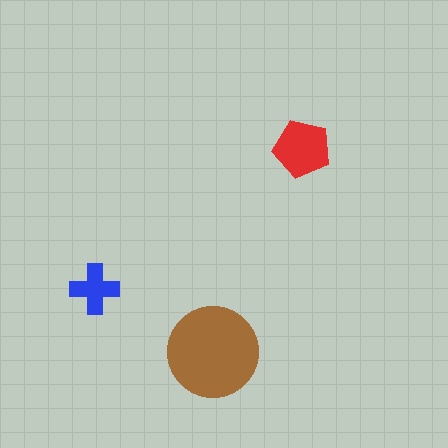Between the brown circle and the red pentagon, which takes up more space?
The brown circle.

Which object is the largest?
The brown circle.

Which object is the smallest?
The blue cross.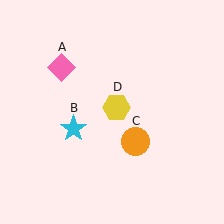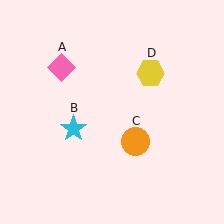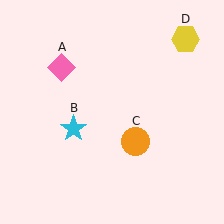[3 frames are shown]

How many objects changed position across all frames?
1 object changed position: yellow hexagon (object D).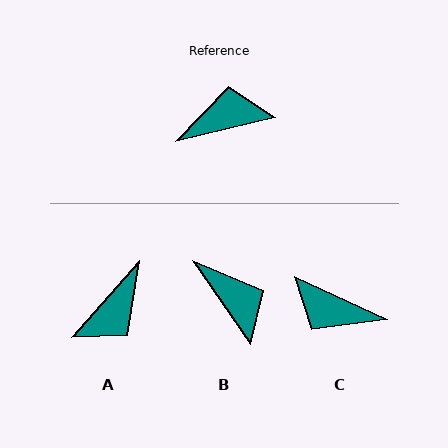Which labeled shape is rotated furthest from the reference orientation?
A, about 146 degrees away.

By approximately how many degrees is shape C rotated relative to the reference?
Approximately 142 degrees counter-clockwise.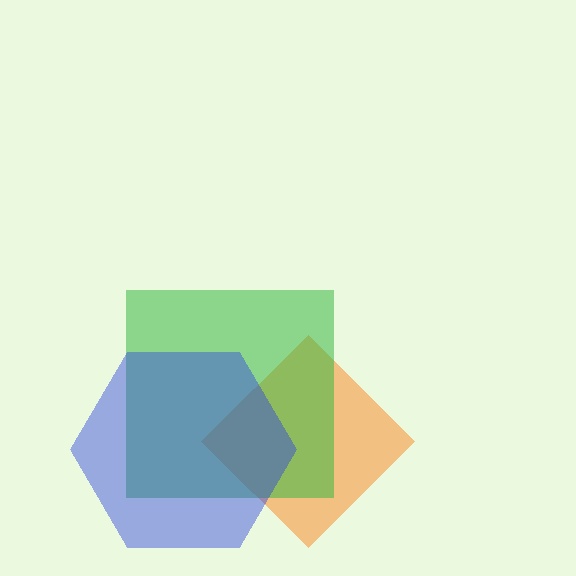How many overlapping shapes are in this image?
There are 3 overlapping shapes in the image.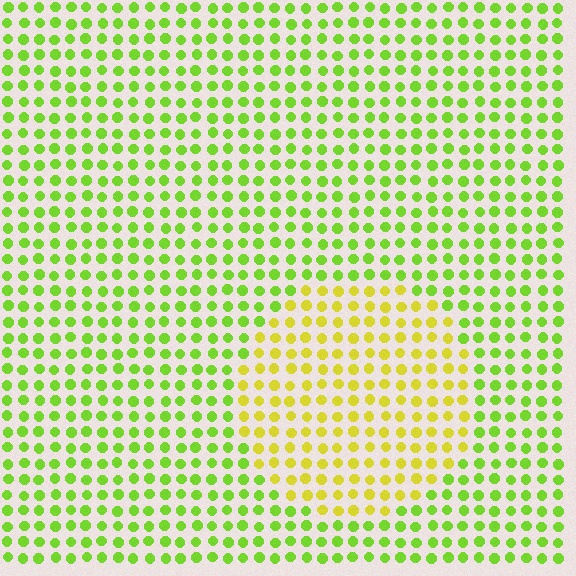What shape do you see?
I see a circle.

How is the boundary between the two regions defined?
The boundary is defined purely by a slight shift in hue (about 36 degrees). Spacing, size, and orientation are identical on both sides.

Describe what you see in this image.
The image is filled with small lime elements in a uniform arrangement. A circle-shaped region is visible where the elements are tinted to a slightly different hue, forming a subtle color boundary.